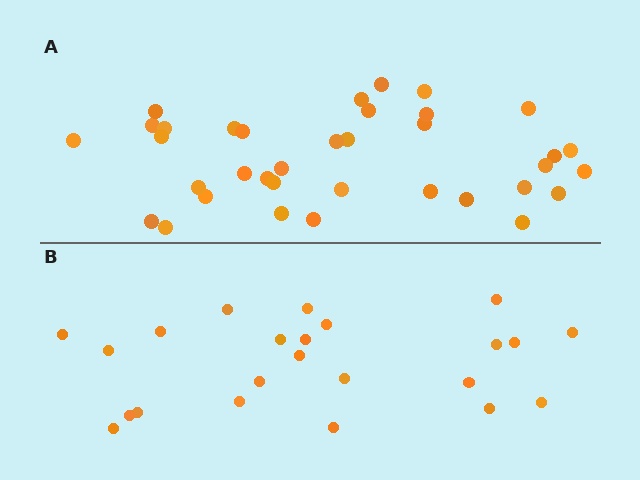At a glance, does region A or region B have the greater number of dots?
Region A (the top region) has more dots.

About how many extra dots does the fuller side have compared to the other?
Region A has approximately 15 more dots than region B.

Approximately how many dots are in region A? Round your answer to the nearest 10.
About 40 dots. (The exact count is 36, which rounds to 40.)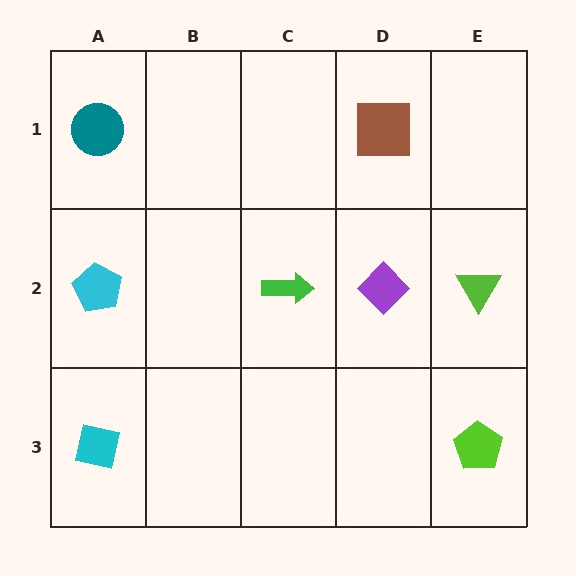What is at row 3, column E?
A lime pentagon.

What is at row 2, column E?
A lime triangle.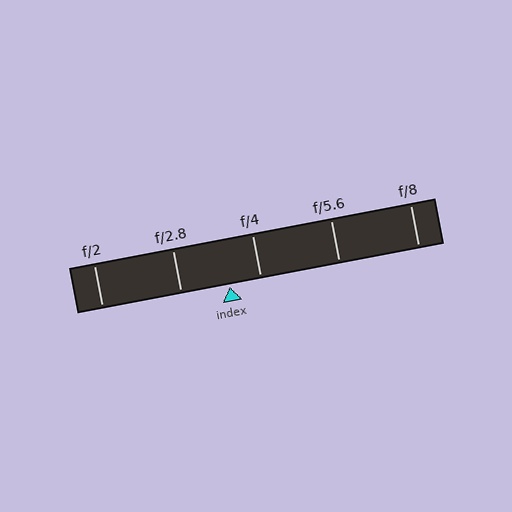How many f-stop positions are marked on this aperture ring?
There are 5 f-stop positions marked.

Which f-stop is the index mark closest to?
The index mark is closest to f/4.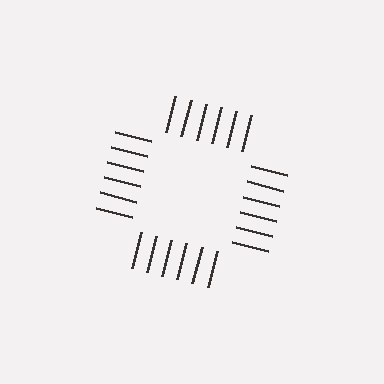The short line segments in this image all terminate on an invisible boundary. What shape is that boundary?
An illusory square — the line segments terminate on its edges but no continuous stroke is drawn.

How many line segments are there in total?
24 — 6 along each of the 4 edges.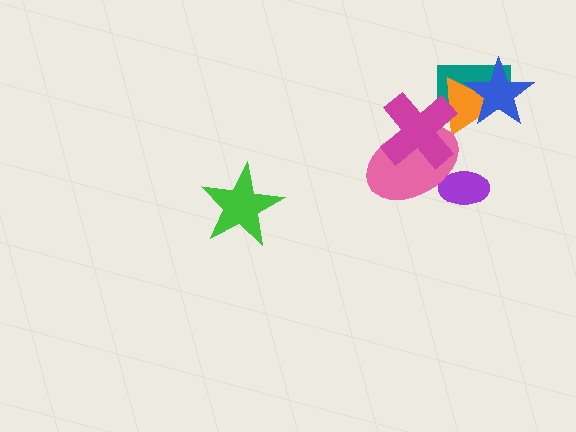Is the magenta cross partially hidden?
No, no other shape covers it.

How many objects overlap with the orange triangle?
3 objects overlap with the orange triangle.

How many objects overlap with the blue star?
2 objects overlap with the blue star.